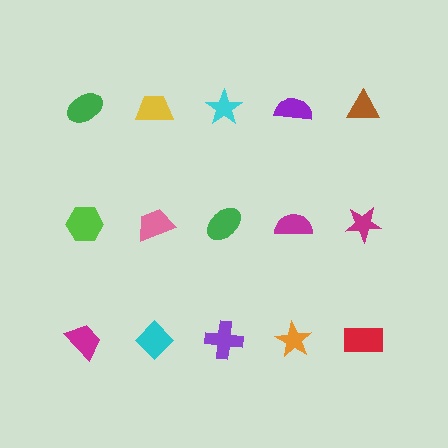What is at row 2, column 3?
A green ellipse.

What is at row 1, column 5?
A brown triangle.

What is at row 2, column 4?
A magenta semicircle.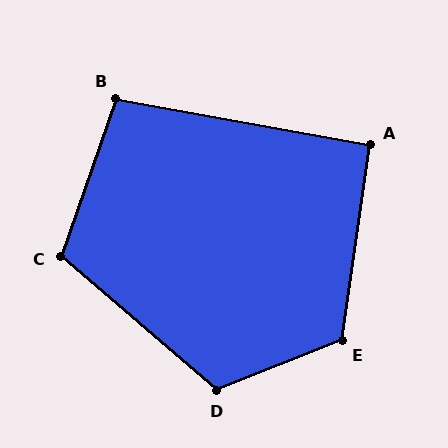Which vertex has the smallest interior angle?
A, at approximately 92 degrees.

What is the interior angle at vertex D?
Approximately 118 degrees (obtuse).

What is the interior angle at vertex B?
Approximately 99 degrees (obtuse).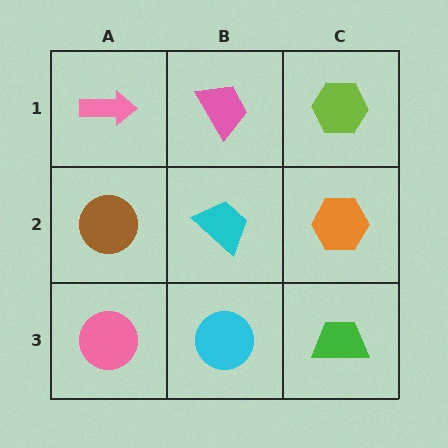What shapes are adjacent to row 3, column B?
A cyan trapezoid (row 2, column B), a pink circle (row 3, column A), a green trapezoid (row 3, column C).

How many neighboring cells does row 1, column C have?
2.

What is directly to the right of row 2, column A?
A cyan trapezoid.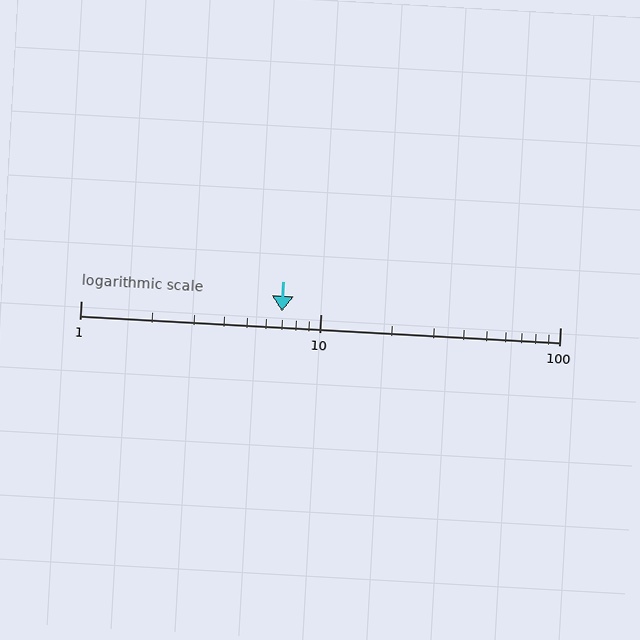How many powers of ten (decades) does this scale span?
The scale spans 2 decades, from 1 to 100.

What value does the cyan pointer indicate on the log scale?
The pointer indicates approximately 6.9.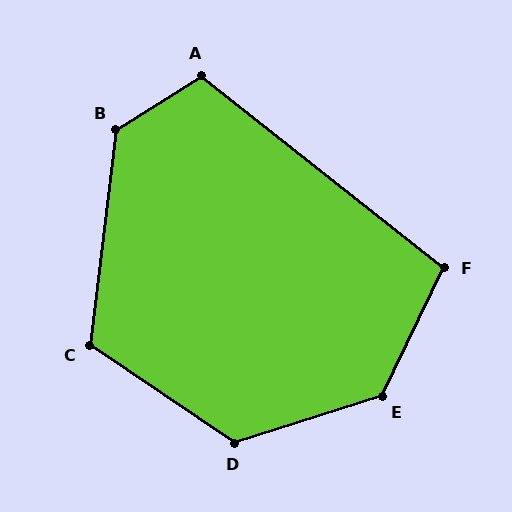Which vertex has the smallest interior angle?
F, at approximately 103 degrees.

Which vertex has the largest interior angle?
E, at approximately 133 degrees.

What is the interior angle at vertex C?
Approximately 117 degrees (obtuse).